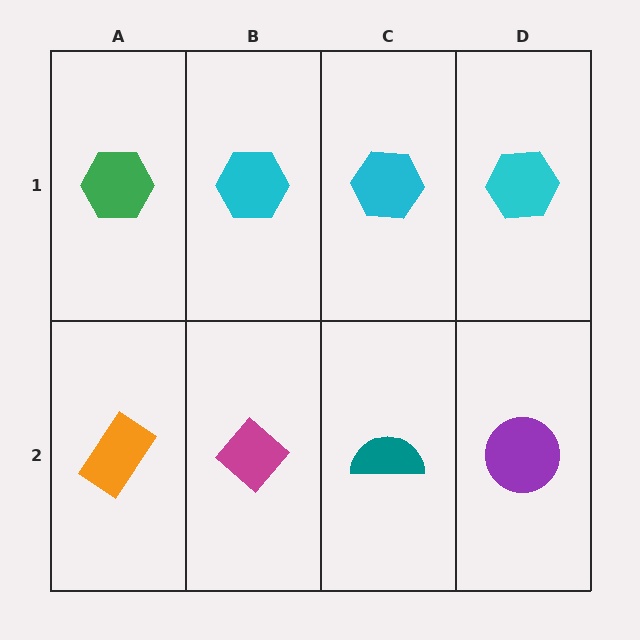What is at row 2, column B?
A magenta diamond.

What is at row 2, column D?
A purple circle.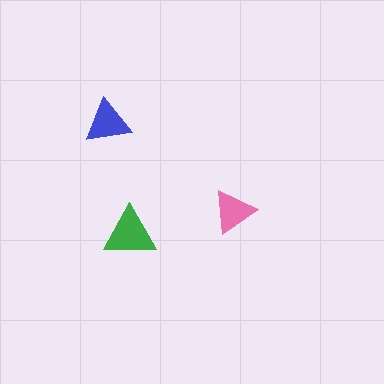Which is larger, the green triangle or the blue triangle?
The green one.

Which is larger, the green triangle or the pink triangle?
The green one.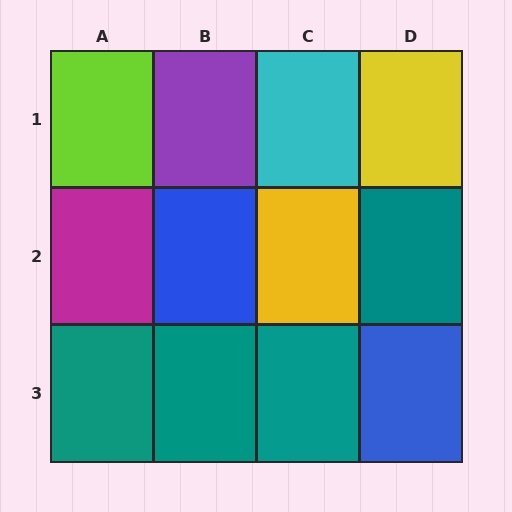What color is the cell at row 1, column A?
Lime.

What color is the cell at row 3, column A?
Teal.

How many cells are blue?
2 cells are blue.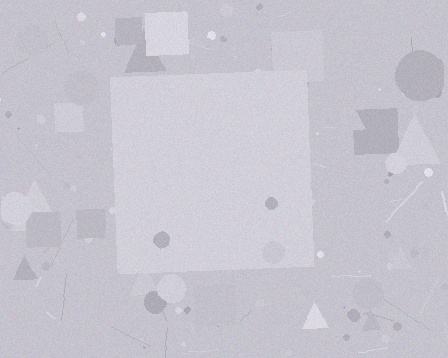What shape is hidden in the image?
A square is hidden in the image.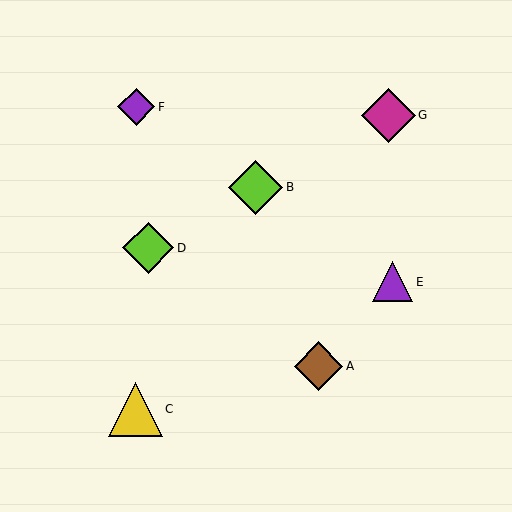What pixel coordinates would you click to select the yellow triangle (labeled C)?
Click at (135, 409) to select the yellow triangle C.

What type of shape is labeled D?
Shape D is a lime diamond.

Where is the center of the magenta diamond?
The center of the magenta diamond is at (388, 115).